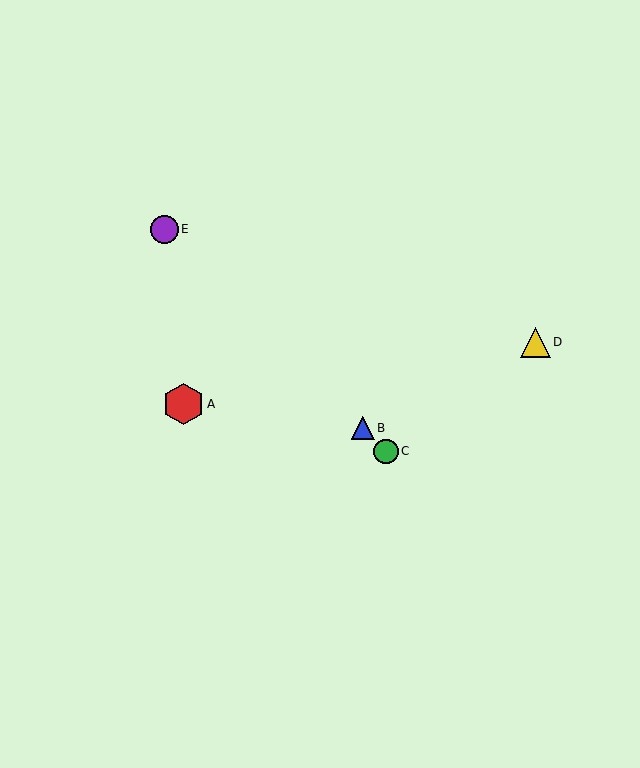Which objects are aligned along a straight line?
Objects B, C, E are aligned along a straight line.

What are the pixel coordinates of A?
Object A is at (183, 404).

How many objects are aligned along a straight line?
3 objects (B, C, E) are aligned along a straight line.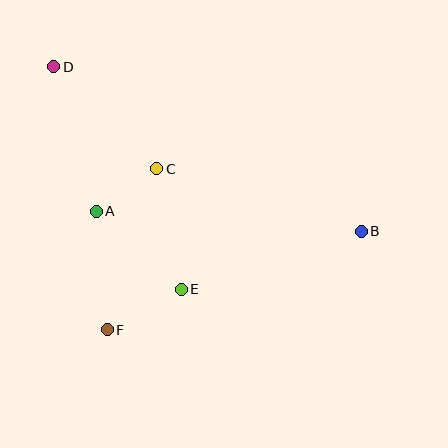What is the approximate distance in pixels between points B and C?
The distance between B and C is approximately 214 pixels.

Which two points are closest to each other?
Points A and C are closest to each other.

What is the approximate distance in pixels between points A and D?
The distance between A and D is approximately 151 pixels.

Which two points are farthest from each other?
Points B and D are farthest from each other.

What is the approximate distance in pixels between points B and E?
The distance between B and E is approximately 189 pixels.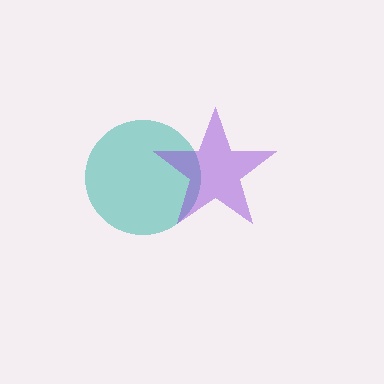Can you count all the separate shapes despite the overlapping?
Yes, there are 2 separate shapes.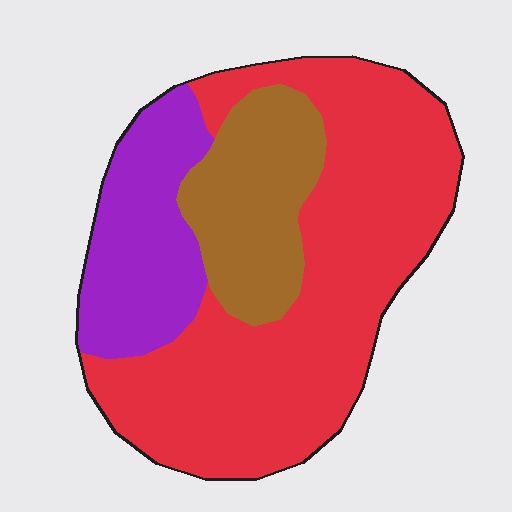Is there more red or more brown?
Red.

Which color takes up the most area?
Red, at roughly 60%.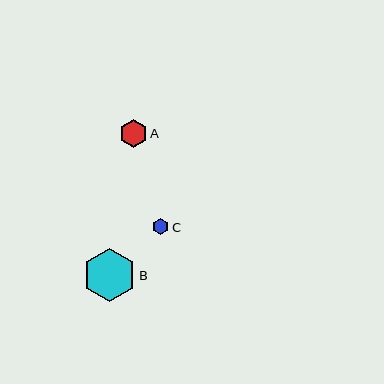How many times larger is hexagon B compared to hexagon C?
Hexagon B is approximately 3.2 times the size of hexagon C.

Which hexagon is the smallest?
Hexagon C is the smallest with a size of approximately 16 pixels.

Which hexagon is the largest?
Hexagon B is the largest with a size of approximately 53 pixels.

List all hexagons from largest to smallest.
From largest to smallest: B, A, C.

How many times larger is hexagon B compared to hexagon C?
Hexagon B is approximately 3.2 times the size of hexagon C.